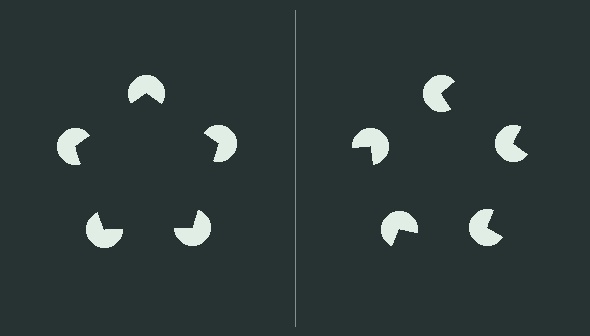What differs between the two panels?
The pac-man discs are positioned identically on both sides; only the wedge orientations differ. On the left they align to a pentagon; on the right they are misaligned.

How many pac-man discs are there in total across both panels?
10 — 5 on each side.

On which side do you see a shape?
An illusory pentagon appears on the left side. On the right side the wedge cuts are rotated, so no coherent shape forms.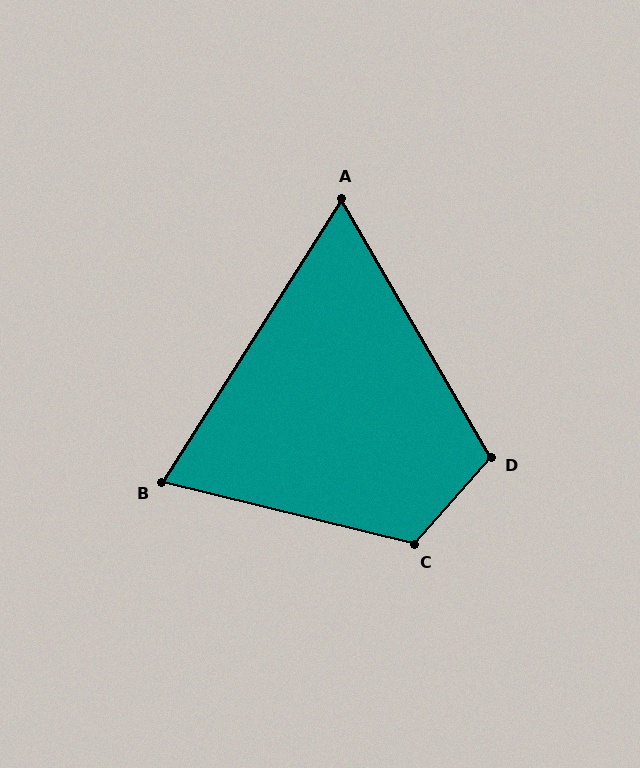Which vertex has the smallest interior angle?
A, at approximately 62 degrees.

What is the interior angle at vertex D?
Approximately 109 degrees (obtuse).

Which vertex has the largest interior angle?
C, at approximately 118 degrees.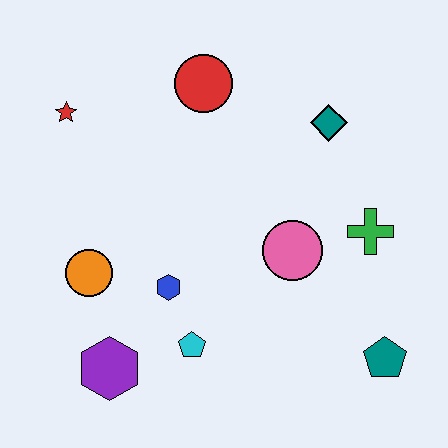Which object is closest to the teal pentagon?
The green cross is closest to the teal pentagon.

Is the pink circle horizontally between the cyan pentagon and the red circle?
No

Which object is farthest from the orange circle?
The teal pentagon is farthest from the orange circle.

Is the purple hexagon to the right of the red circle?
No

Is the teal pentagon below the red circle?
Yes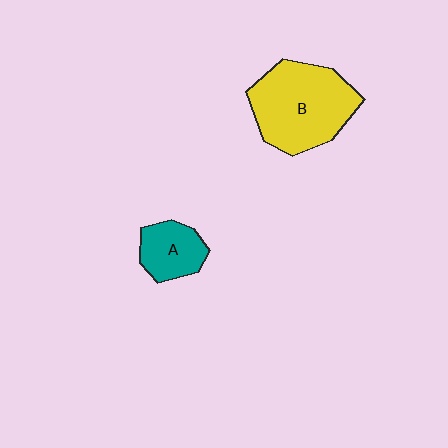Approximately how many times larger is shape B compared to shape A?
Approximately 2.3 times.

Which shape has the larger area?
Shape B (yellow).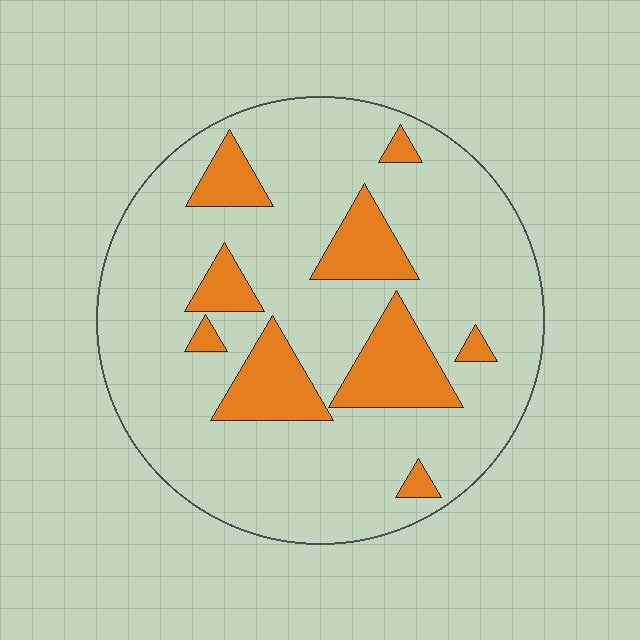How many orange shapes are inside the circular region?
9.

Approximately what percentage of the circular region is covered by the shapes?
Approximately 20%.